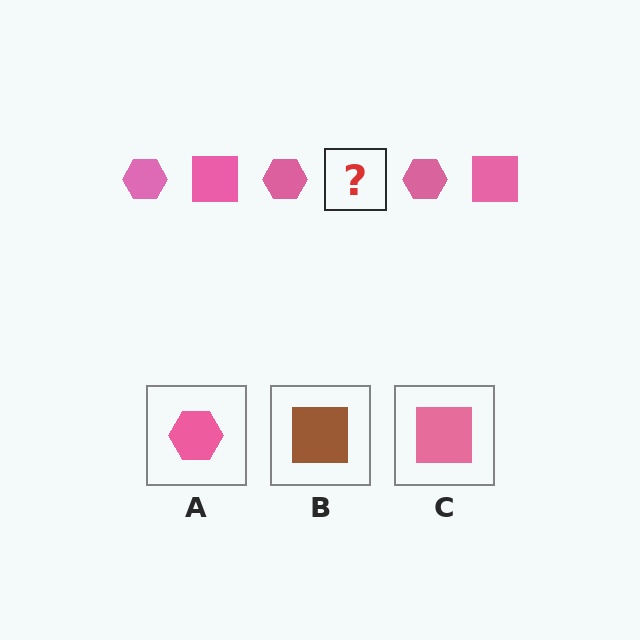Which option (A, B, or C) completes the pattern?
C.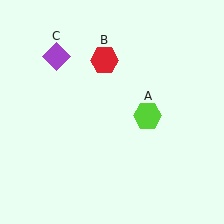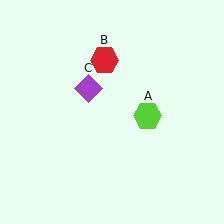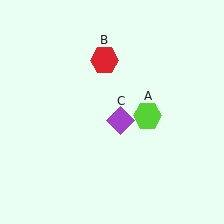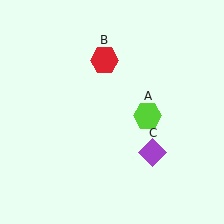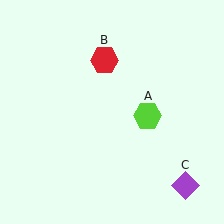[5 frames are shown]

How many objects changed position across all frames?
1 object changed position: purple diamond (object C).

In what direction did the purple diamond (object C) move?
The purple diamond (object C) moved down and to the right.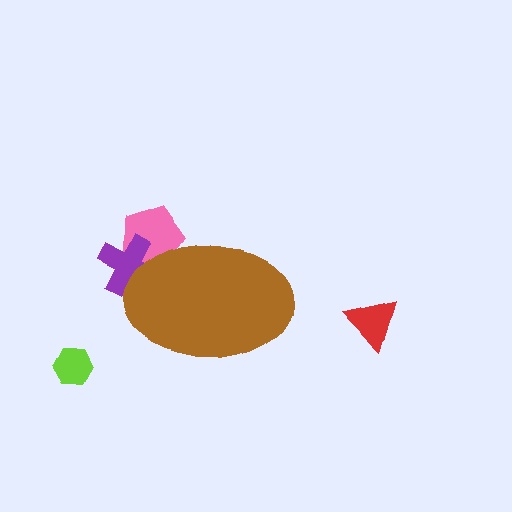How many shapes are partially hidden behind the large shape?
2 shapes are partially hidden.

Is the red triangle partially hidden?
No, the red triangle is fully visible.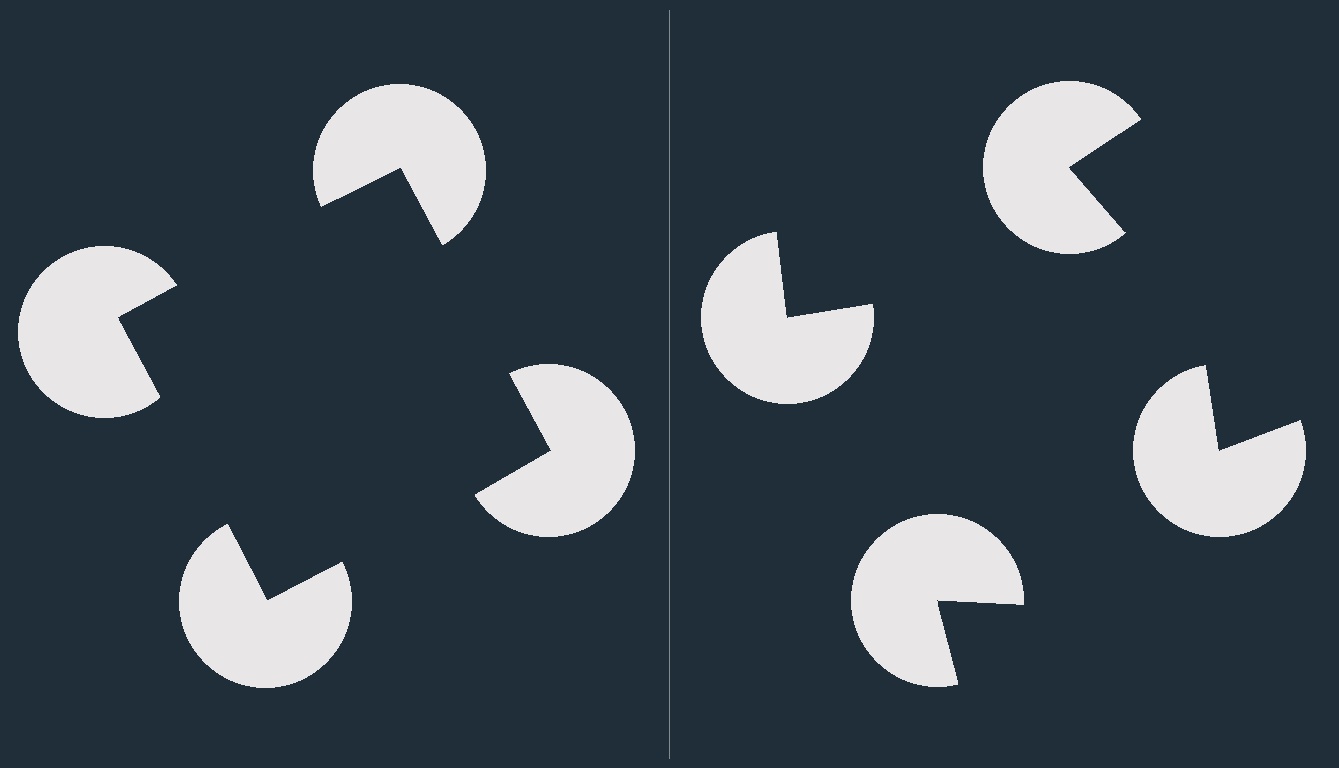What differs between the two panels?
The pac-man discs are positioned identically on both sides; only the wedge orientations differ. On the left they align to a square; on the right they are misaligned.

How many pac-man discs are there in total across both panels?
8 — 4 on each side.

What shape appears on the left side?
An illusory square.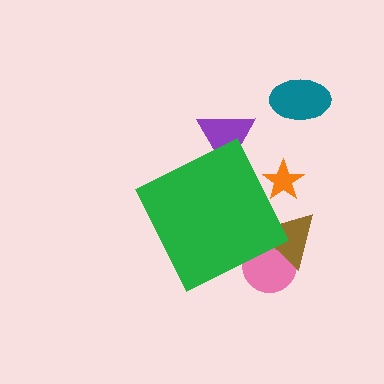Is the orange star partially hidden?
Yes, the orange star is partially hidden behind the green diamond.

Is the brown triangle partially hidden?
Yes, the brown triangle is partially hidden behind the green diamond.